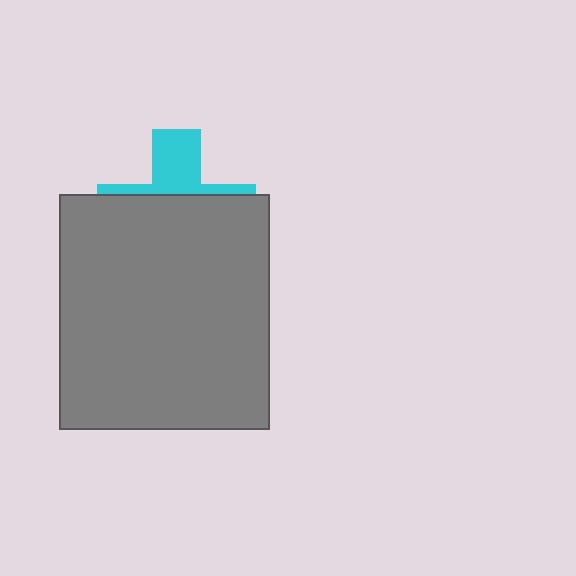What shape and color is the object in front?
The object in front is a gray rectangle.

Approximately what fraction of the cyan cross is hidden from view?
Roughly 68% of the cyan cross is hidden behind the gray rectangle.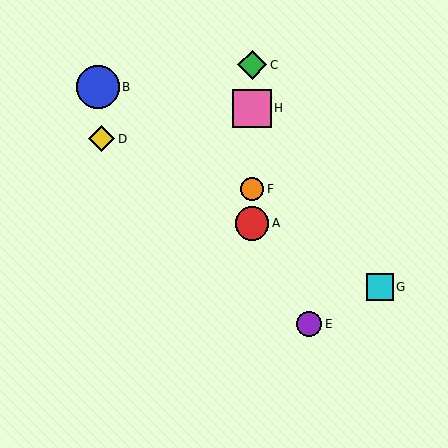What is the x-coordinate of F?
Object F is at x≈252.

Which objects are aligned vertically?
Objects A, C, F, H are aligned vertically.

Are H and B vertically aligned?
No, H is at x≈252 and B is at x≈98.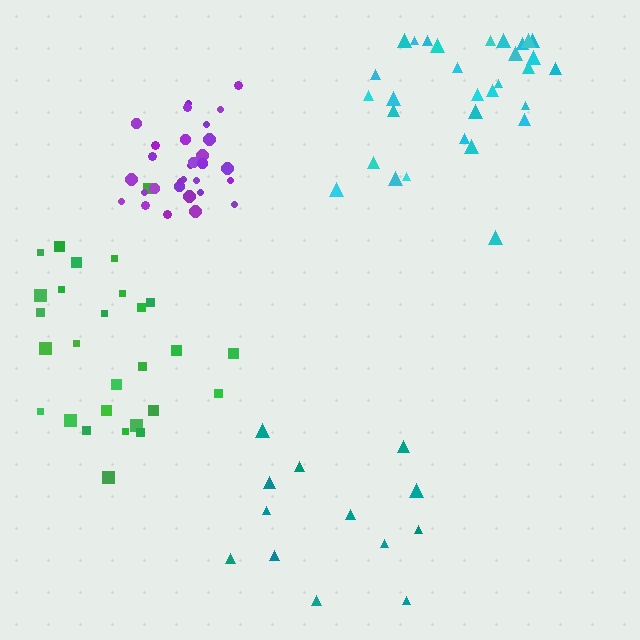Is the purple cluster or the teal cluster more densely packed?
Purple.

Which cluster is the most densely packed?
Purple.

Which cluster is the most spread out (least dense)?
Teal.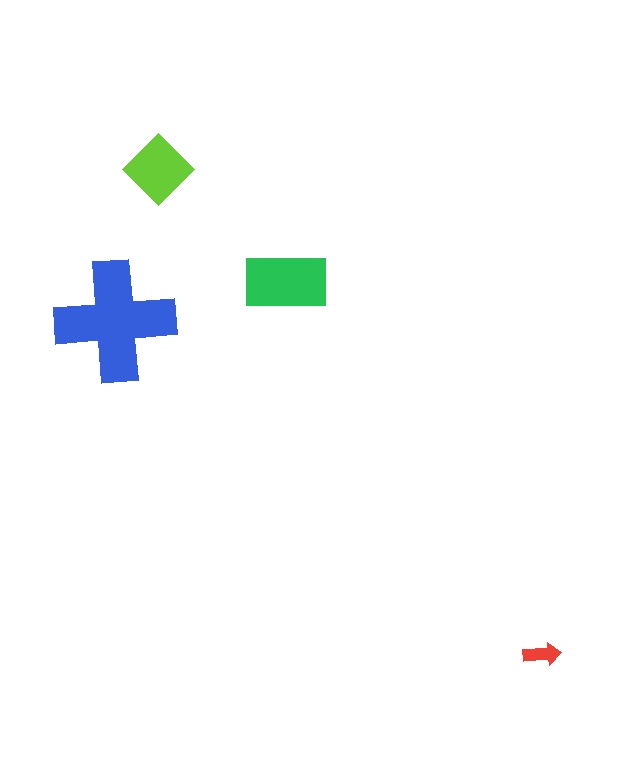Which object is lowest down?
The red arrow is bottommost.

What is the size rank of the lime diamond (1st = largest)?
3rd.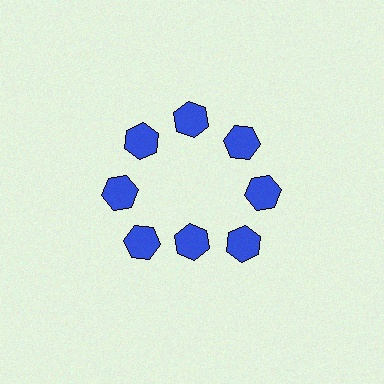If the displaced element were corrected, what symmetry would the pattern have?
It would have 8-fold rotational symmetry — the pattern would map onto itself every 45 degrees.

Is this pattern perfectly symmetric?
No. The 8 blue hexagons are arranged in a ring, but one element near the 6 o'clock position is pulled inward toward the center, breaking the 8-fold rotational symmetry.